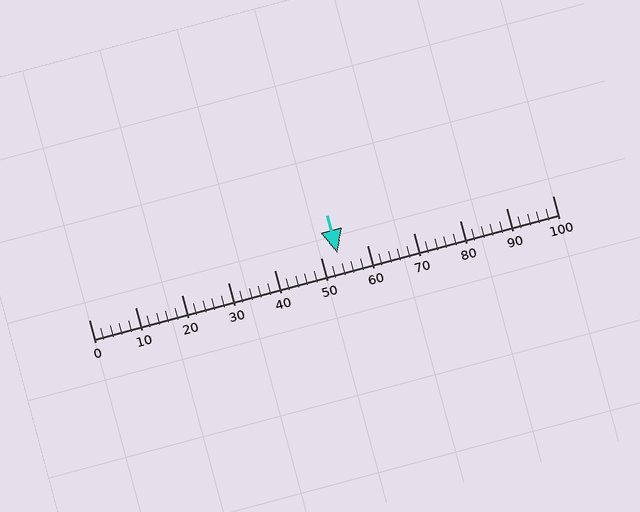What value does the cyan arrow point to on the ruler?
The cyan arrow points to approximately 54.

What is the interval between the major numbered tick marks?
The major tick marks are spaced 10 units apart.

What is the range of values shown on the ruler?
The ruler shows values from 0 to 100.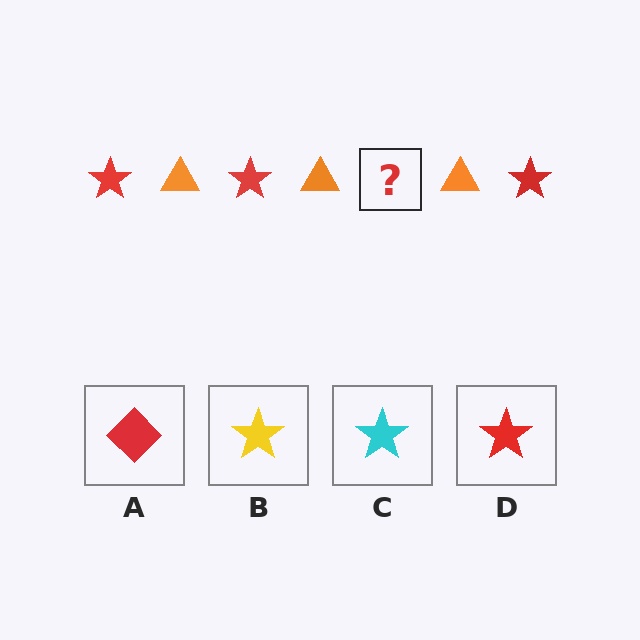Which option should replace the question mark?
Option D.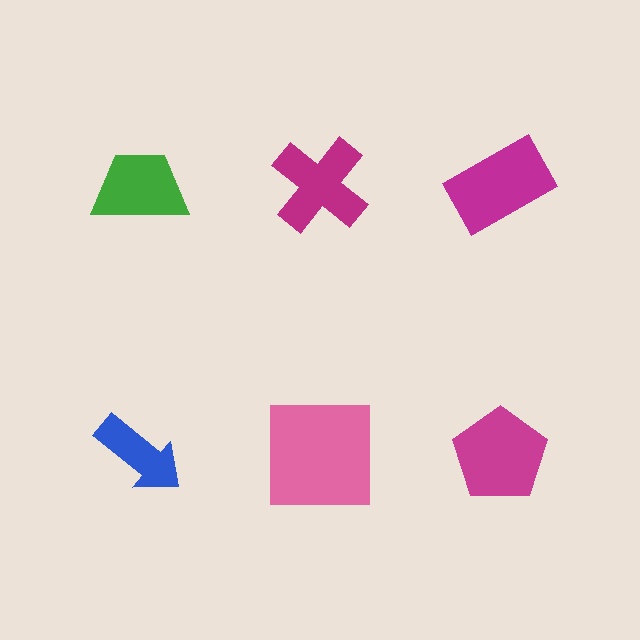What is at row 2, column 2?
A pink square.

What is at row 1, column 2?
A magenta cross.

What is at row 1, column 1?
A green trapezoid.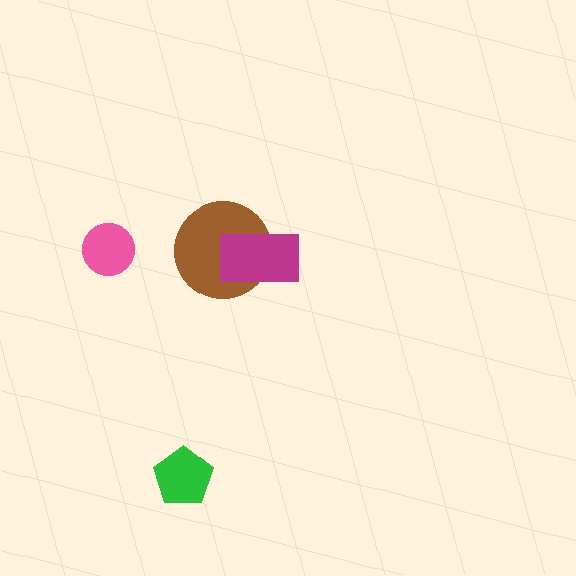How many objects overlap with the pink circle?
0 objects overlap with the pink circle.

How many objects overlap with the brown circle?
1 object overlaps with the brown circle.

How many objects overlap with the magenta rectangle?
1 object overlaps with the magenta rectangle.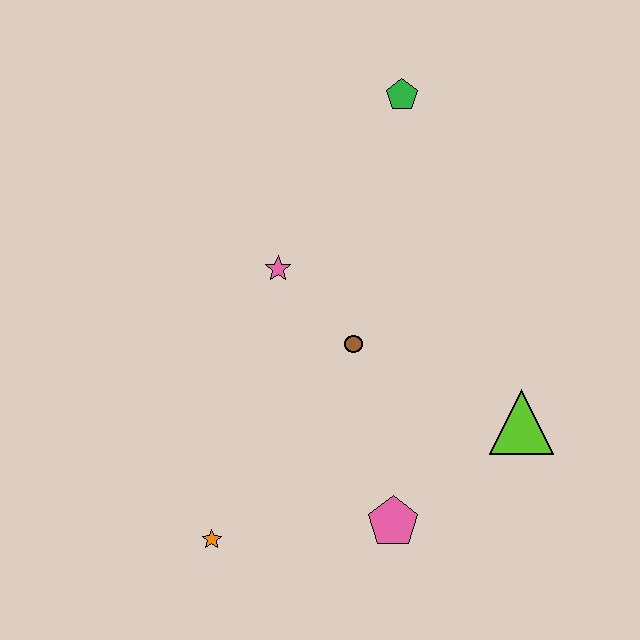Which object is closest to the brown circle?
The pink star is closest to the brown circle.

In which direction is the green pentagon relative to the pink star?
The green pentagon is above the pink star.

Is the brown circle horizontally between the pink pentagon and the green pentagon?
No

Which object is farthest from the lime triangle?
The green pentagon is farthest from the lime triangle.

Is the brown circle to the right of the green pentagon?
No